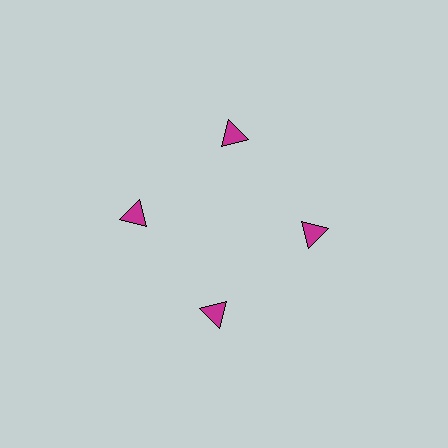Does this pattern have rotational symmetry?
Yes, this pattern has 4-fold rotational symmetry. It looks the same after rotating 90 degrees around the center.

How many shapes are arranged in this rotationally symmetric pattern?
There are 4 shapes, arranged in 4 groups of 1.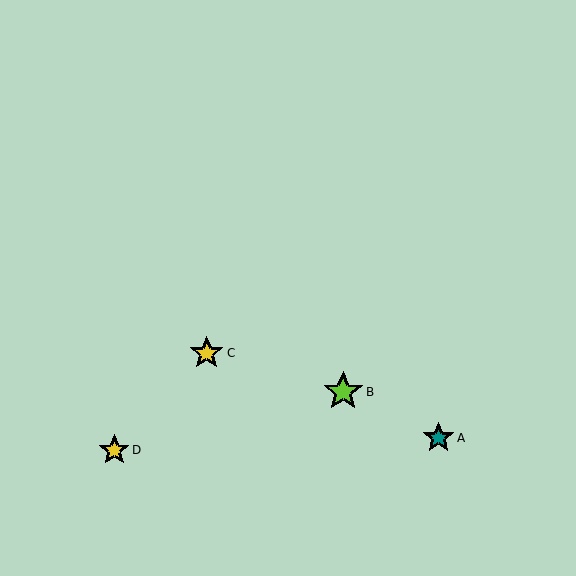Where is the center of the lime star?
The center of the lime star is at (343, 392).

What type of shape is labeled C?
Shape C is a yellow star.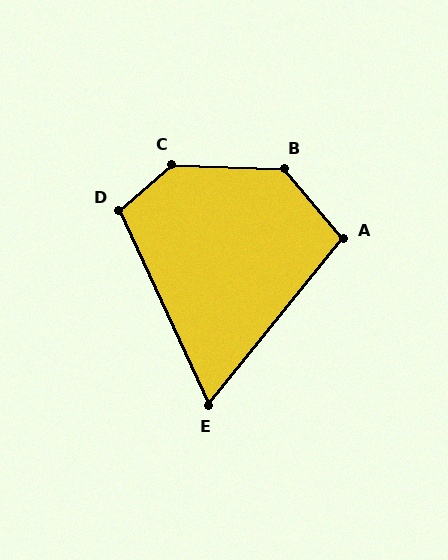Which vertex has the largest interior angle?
C, at approximately 138 degrees.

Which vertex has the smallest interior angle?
E, at approximately 64 degrees.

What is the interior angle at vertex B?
Approximately 132 degrees (obtuse).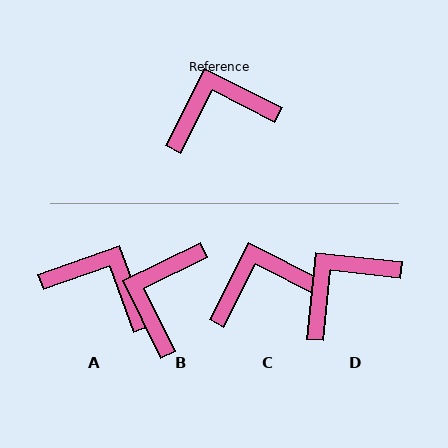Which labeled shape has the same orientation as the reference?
C.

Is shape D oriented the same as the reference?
No, it is off by about 21 degrees.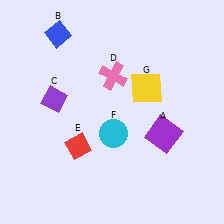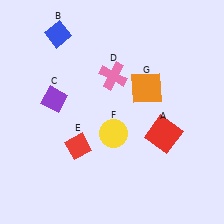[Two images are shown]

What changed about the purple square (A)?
In Image 1, A is purple. In Image 2, it changed to red.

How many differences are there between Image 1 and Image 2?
There are 3 differences between the two images.